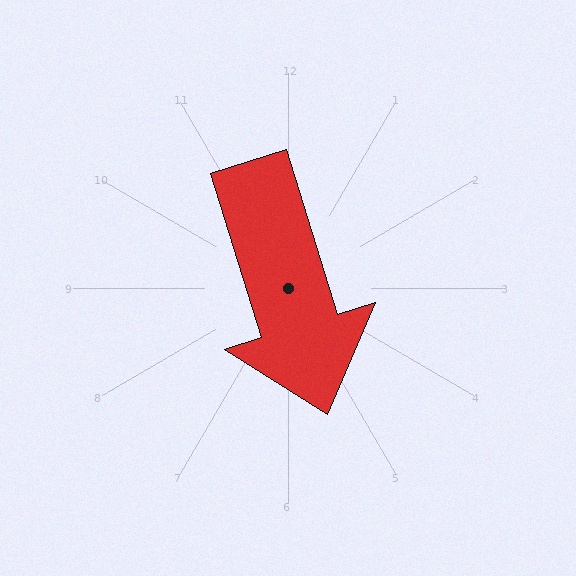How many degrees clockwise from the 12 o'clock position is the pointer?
Approximately 163 degrees.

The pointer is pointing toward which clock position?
Roughly 5 o'clock.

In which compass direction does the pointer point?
South.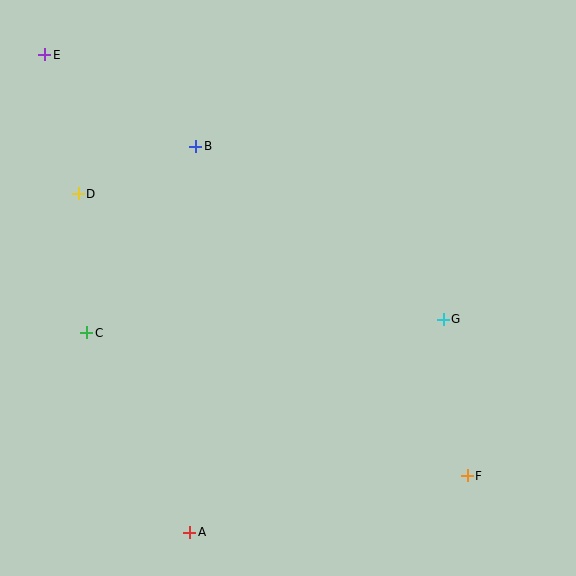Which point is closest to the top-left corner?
Point E is closest to the top-left corner.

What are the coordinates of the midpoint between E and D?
The midpoint between E and D is at (61, 124).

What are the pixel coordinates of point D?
Point D is at (78, 194).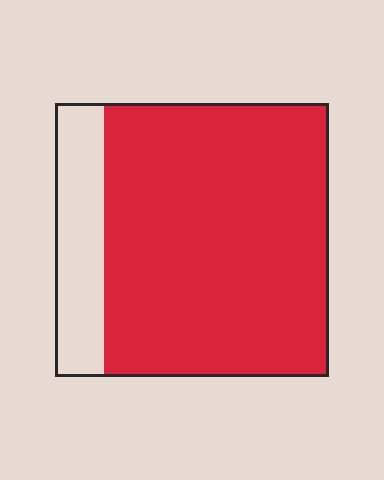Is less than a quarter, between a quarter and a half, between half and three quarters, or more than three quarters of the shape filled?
More than three quarters.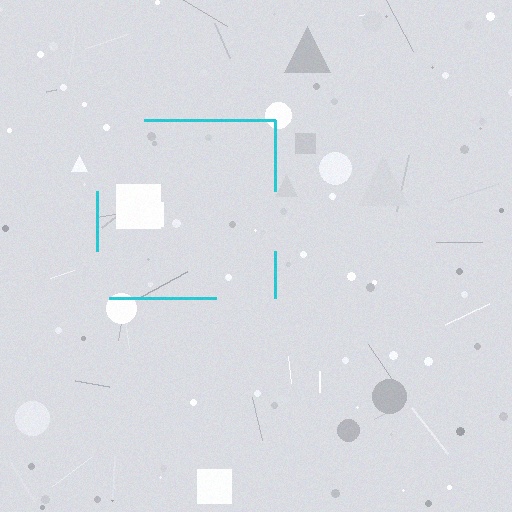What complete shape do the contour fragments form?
The contour fragments form a square.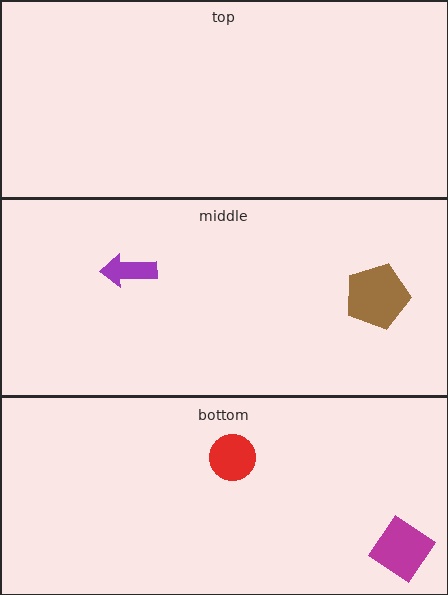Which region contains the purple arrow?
The middle region.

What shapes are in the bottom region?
The red circle, the magenta diamond.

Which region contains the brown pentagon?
The middle region.